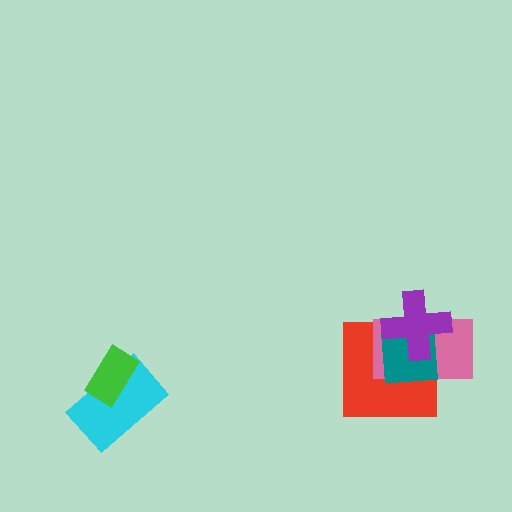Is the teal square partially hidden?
Yes, it is partially covered by another shape.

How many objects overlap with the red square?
3 objects overlap with the red square.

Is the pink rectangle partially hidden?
Yes, it is partially covered by another shape.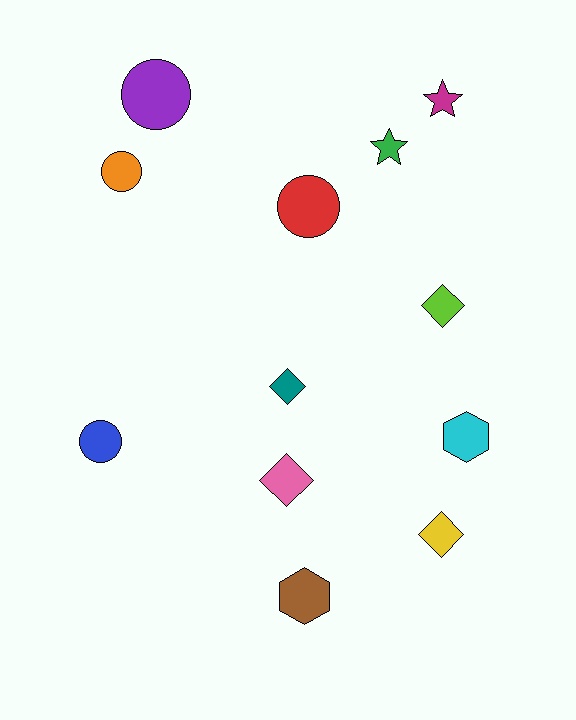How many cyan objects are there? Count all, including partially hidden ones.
There is 1 cyan object.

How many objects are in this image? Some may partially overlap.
There are 12 objects.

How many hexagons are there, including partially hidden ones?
There are 2 hexagons.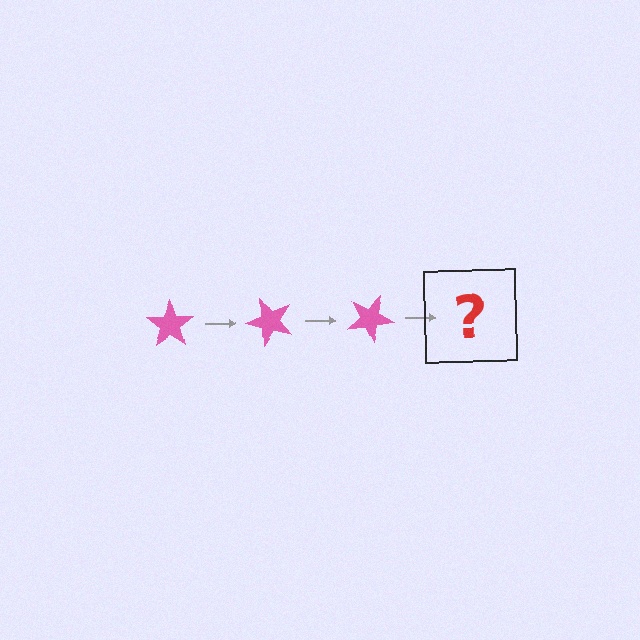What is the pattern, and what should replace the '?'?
The pattern is that the star rotates 50 degrees each step. The '?' should be a pink star rotated 150 degrees.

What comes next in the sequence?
The next element should be a pink star rotated 150 degrees.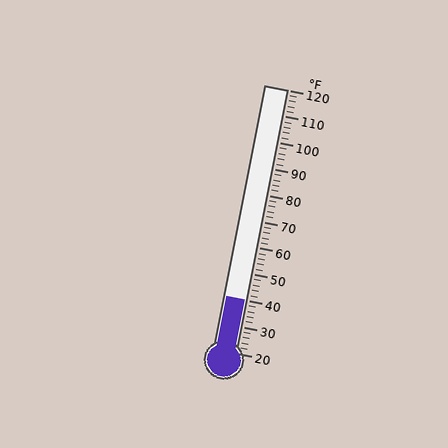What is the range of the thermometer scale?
The thermometer scale ranges from 20°F to 120°F.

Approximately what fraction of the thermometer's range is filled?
The thermometer is filled to approximately 20% of its range.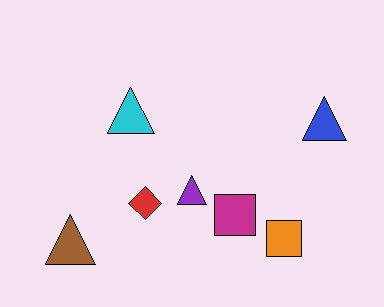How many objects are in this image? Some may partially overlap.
There are 7 objects.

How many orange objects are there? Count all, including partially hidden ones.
There is 1 orange object.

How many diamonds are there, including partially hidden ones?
There is 1 diamond.